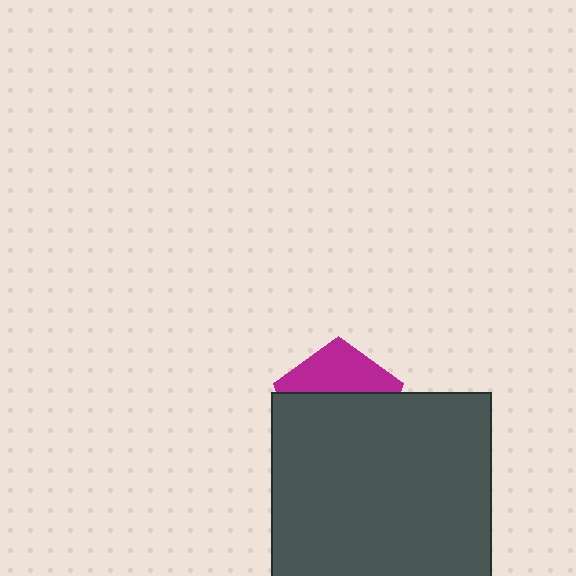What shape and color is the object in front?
The object in front is a dark gray square.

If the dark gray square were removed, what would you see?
You would see the complete magenta pentagon.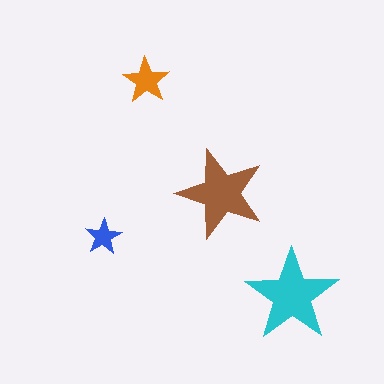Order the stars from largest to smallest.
the cyan one, the brown one, the orange one, the blue one.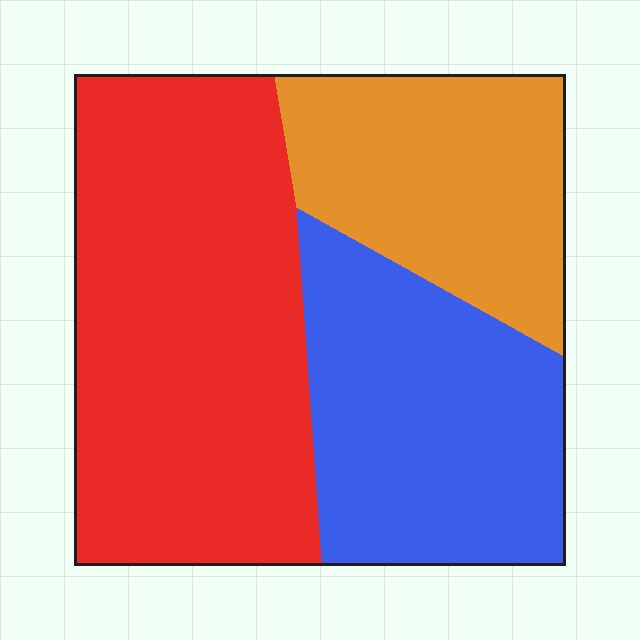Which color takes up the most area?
Red, at roughly 45%.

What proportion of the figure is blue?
Blue covers 30% of the figure.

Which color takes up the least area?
Orange, at roughly 25%.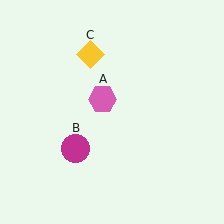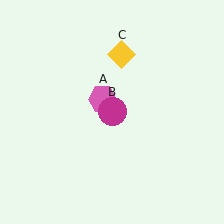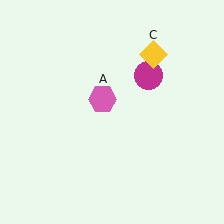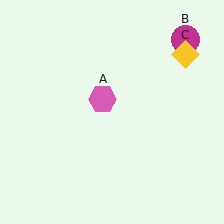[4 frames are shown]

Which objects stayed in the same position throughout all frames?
Pink hexagon (object A) remained stationary.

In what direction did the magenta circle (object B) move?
The magenta circle (object B) moved up and to the right.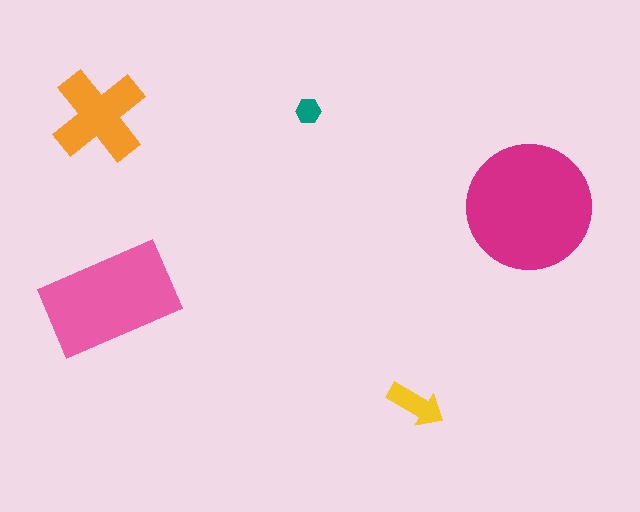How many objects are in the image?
There are 5 objects in the image.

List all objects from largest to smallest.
The magenta circle, the pink rectangle, the orange cross, the yellow arrow, the teal hexagon.